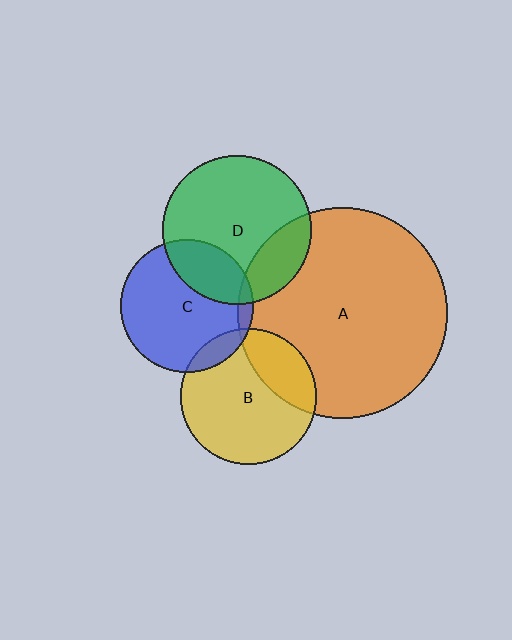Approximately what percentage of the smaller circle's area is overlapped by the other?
Approximately 25%.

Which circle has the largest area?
Circle A (orange).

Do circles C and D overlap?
Yes.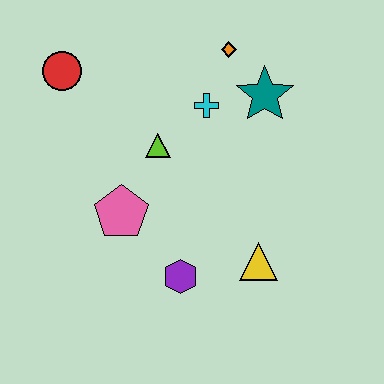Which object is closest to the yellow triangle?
The purple hexagon is closest to the yellow triangle.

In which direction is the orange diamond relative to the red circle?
The orange diamond is to the right of the red circle.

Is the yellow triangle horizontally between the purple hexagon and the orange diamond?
No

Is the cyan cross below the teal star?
Yes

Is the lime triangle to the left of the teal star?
Yes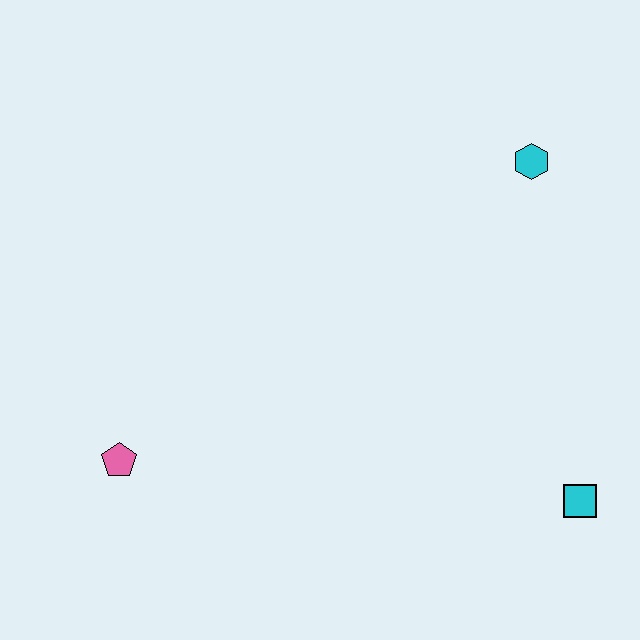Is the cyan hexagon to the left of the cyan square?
Yes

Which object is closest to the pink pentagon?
The cyan square is closest to the pink pentagon.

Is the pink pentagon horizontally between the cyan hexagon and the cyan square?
No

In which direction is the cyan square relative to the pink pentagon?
The cyan square is to the right of the pink pentagon.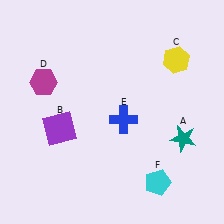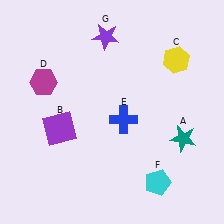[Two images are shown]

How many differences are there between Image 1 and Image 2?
There is 1 difference between the two images.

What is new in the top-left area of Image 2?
A purple star (G) was added in the top-left area of Image 2.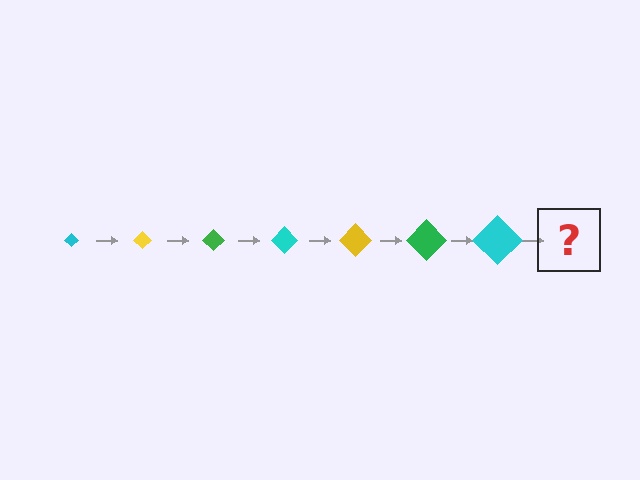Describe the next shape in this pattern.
It should be a yellow diamond, larger than the previous one.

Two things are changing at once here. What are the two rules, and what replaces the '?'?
The two rules are that the diamond grows larger each step and the color cycles through cyan, yellow, and green. The '?' should be a yellow diamond, larger than the previous one.